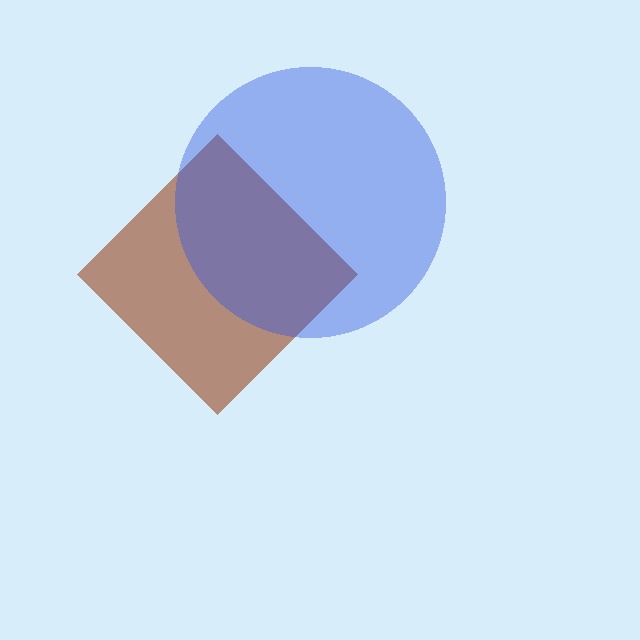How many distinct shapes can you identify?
There are 2 distinct shapes: a brown diamond, a blue circle.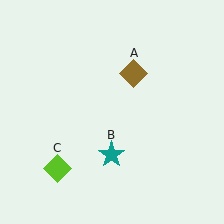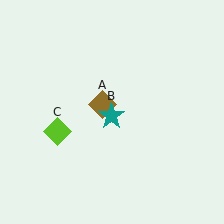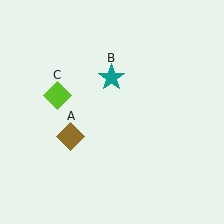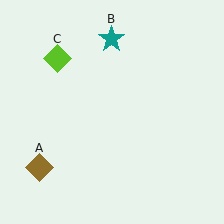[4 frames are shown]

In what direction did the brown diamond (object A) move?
The brown diamond (object A) moved down and to the left.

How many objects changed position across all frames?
3 objects changed position: brown diamond (object A), teal star (object B), lime diamond (object C).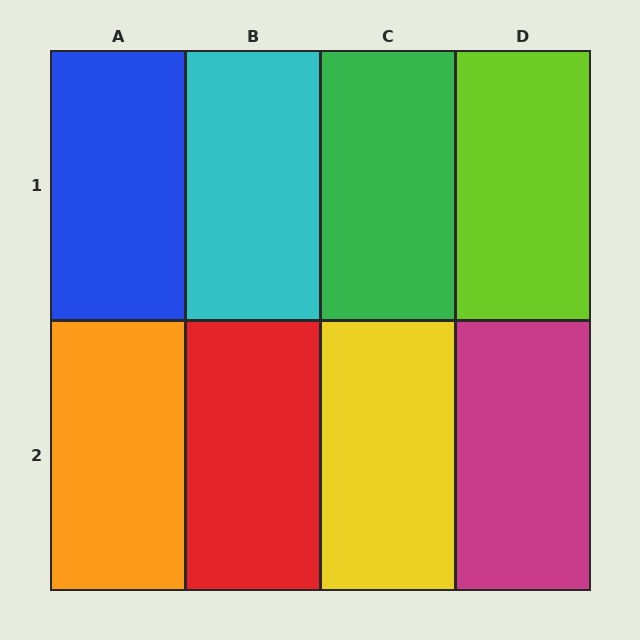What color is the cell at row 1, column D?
Lime.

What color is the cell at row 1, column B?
Cyan.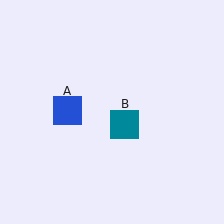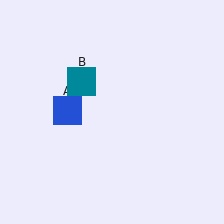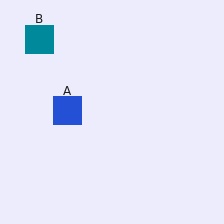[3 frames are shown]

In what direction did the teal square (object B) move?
The teal square (object B) moved up and to the left.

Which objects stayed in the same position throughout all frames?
Blue square (object A) remained stationary.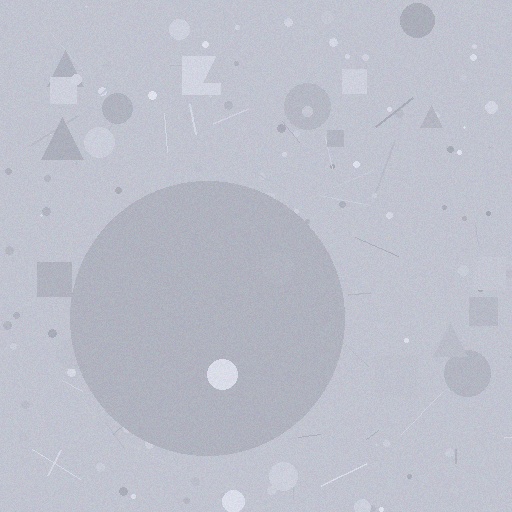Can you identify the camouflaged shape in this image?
The camouflaged shape is a circle.